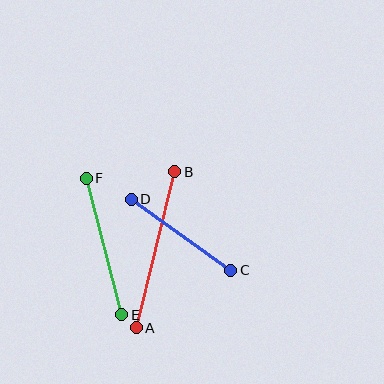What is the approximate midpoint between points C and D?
The midpoint is at approximately (181, 235) pixels.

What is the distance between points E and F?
The distance is approximately 141 pixels.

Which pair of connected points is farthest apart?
Points A and B are farthest apart.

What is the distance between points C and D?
The distance is approximately 122 pixels.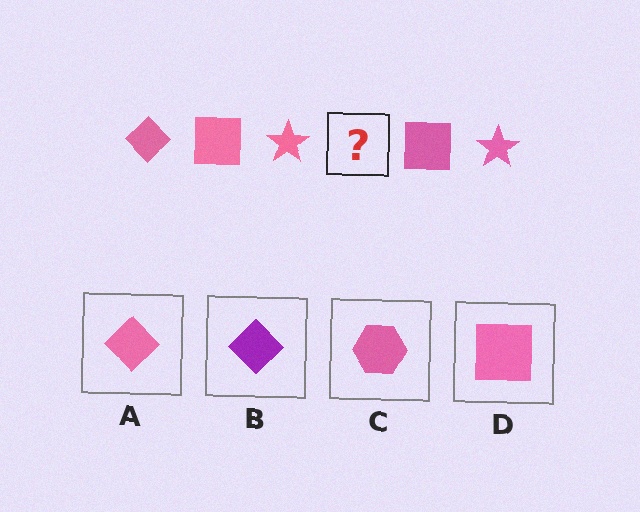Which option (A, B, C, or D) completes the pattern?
A.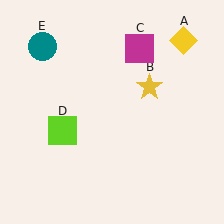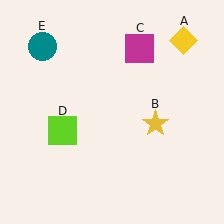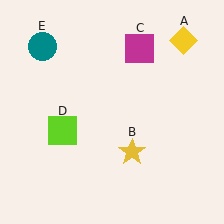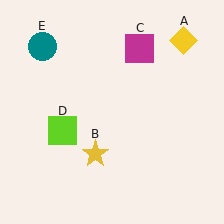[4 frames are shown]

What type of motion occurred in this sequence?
The yellow star (object B) rotated clockwise around the center of the scene.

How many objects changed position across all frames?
1 object changed position: yellow star (object B).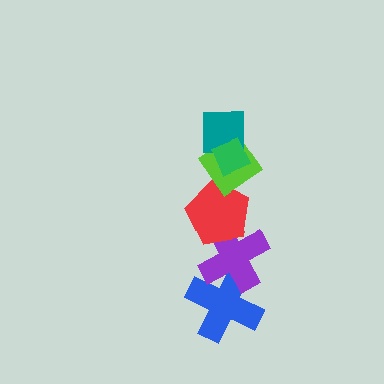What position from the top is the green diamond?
The green diamond is 1st from the top.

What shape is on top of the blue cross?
The purple cross is on top of the blue cross.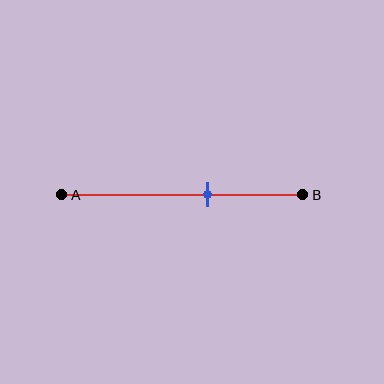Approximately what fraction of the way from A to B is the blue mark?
The blue mark is approximately 60% of the way from A to B.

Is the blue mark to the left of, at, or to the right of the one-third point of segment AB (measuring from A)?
The blue mark is to the right of the one-third point of segment AB.